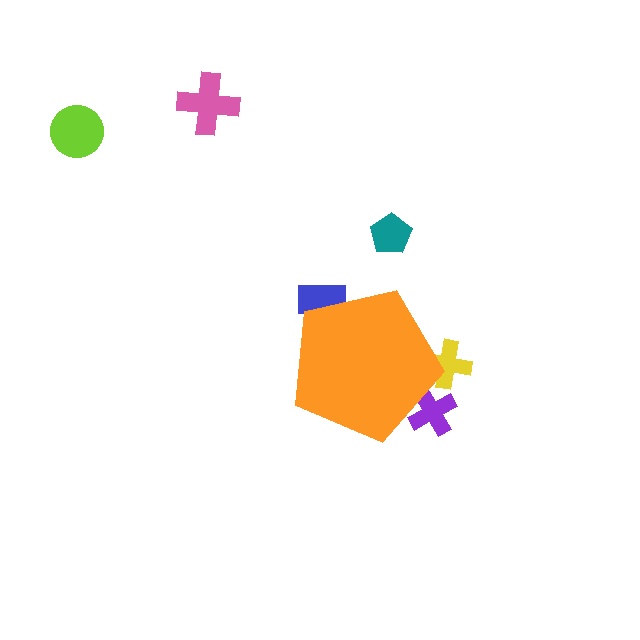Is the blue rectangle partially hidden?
Yes, the blue rectangle is partially hidden behind the orange pentagon.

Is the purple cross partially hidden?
Yes, the purple cross is partially hidden behind the orange pentagon.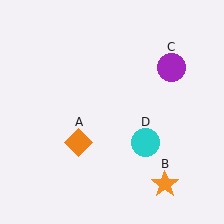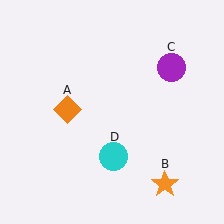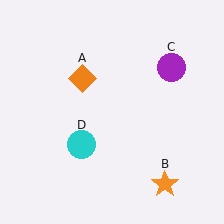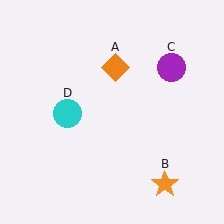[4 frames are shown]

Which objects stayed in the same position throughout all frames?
Orange star (object B) and purple circle (object C) remained stationary.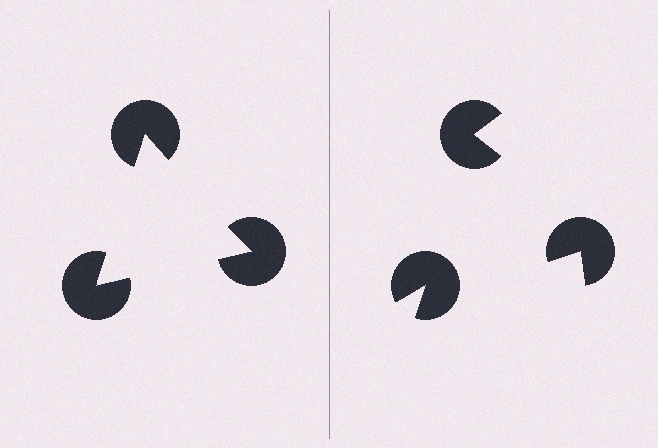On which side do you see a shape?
An illusory triangle appears on the left side. On the right side the wedge cuts are rotated, so no coherent shape forms.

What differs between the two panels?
The pac-man discs are positioned identically on both sides; only the wedge orientations differ. On the left they align to a triangle; on the right they are misaligned.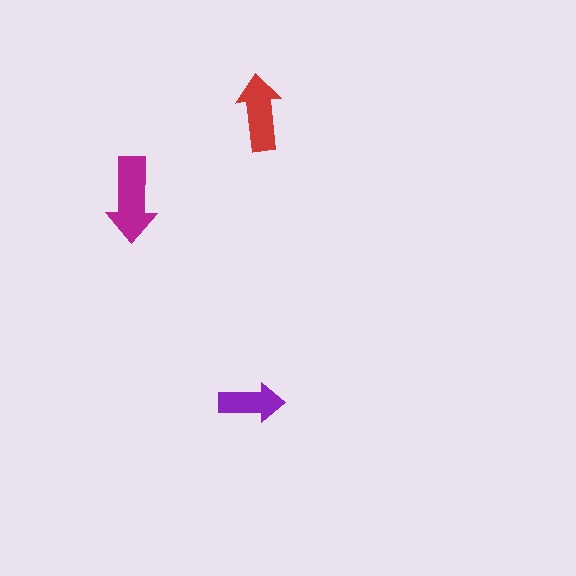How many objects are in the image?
There are 3 objects in the image.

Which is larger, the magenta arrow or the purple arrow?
The magenta one.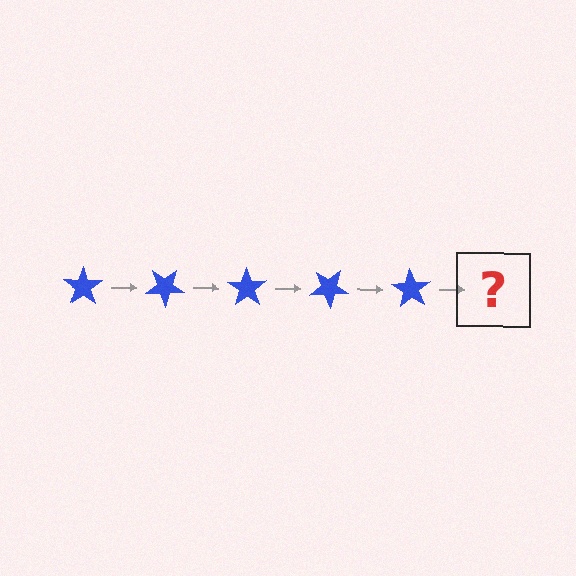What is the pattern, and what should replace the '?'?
The pattern is that the star rotates 35 degrees each step. The '?' should be a blue star rotated 175 degrees.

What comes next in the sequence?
The next element should be a blue star rotated 175 degrees.